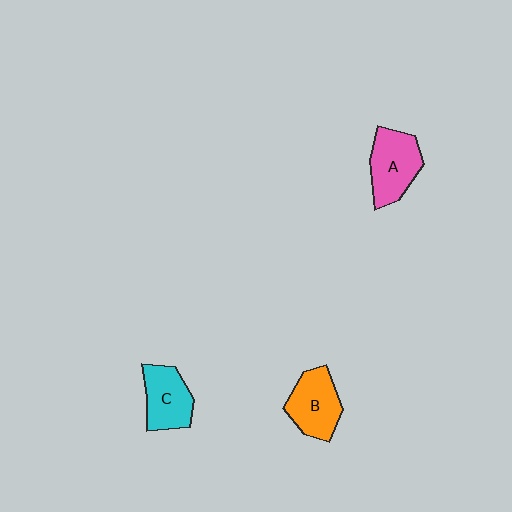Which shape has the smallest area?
Shape C (cyan).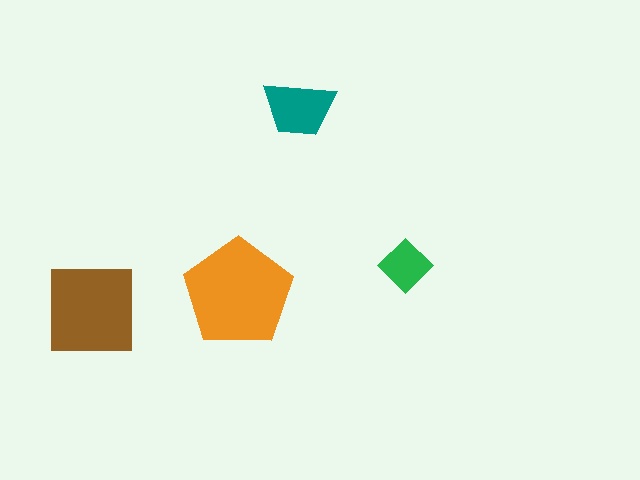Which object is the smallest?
The green diamond.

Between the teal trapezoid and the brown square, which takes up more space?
The brown square.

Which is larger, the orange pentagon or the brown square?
The orange pentagon.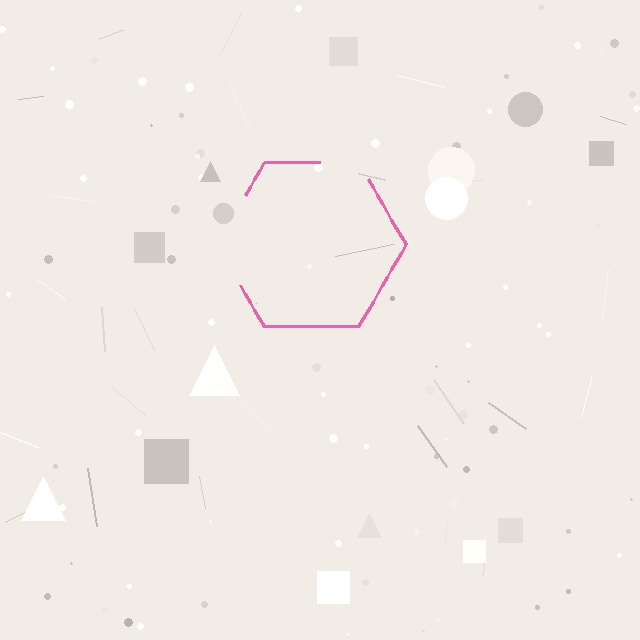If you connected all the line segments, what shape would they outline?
They would outline a hexagon.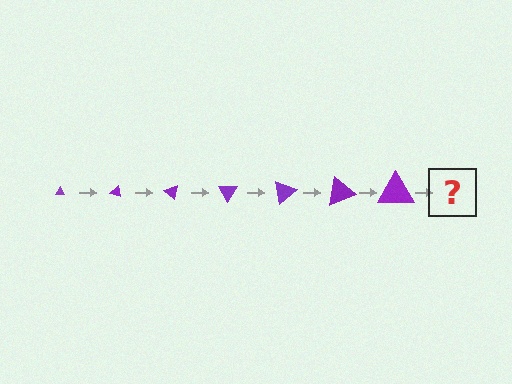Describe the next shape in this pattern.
It should be a triangle, larger than the previous one and rotated 140 degrees from the start.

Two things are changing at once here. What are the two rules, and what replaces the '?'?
The two rules are that the triangle grows larger each step and it rotates 20 degrees each step. The '?' should be a triangle, larger than the previous one and rotated 140 degrees from the start.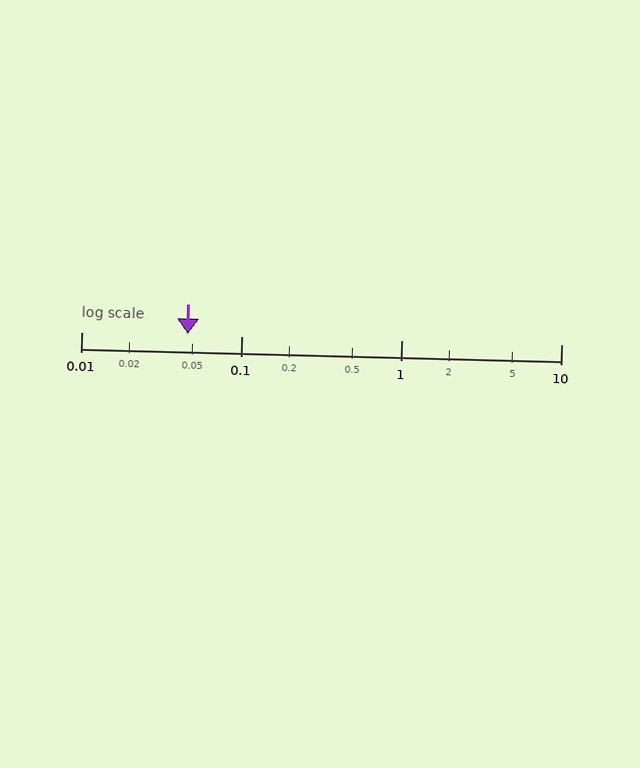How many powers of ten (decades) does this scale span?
The scale spans 3 decades, from 0.01 to 10.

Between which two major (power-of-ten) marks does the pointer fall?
The pointer is between 0.01 and 0.1.